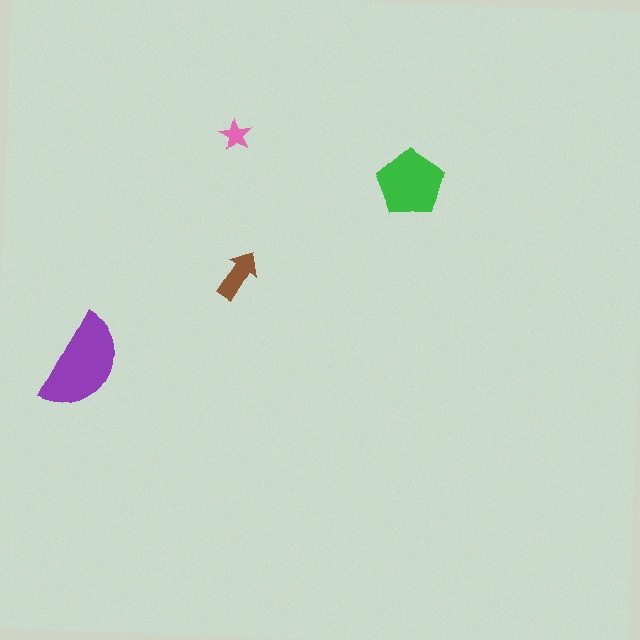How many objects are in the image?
There are 4 objects in the image.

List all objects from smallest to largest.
The pink star, the brown arrow, the green pentagon, the purple semicircle.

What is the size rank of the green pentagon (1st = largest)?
2nd.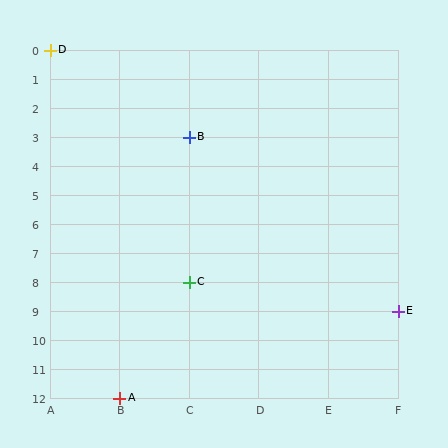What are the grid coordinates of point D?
Point D is at grid coordinates (A, 0).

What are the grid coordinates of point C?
Point C is at grid coordinates (C, 8).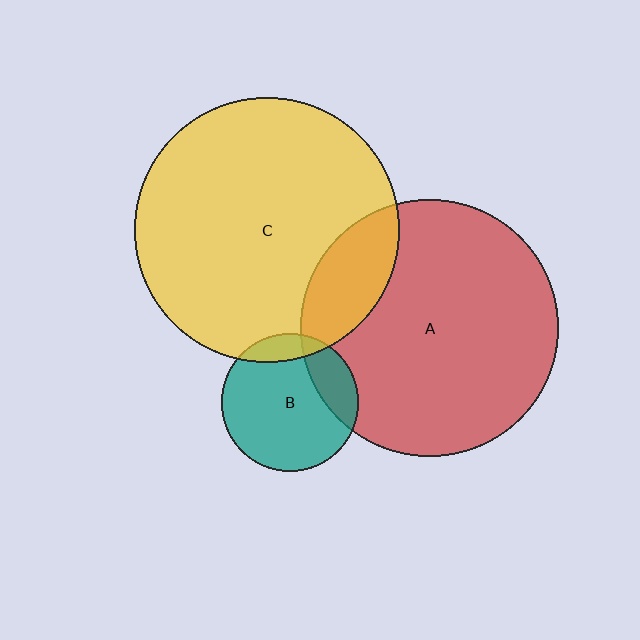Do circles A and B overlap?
Yes.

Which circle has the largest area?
Circle C (yellow).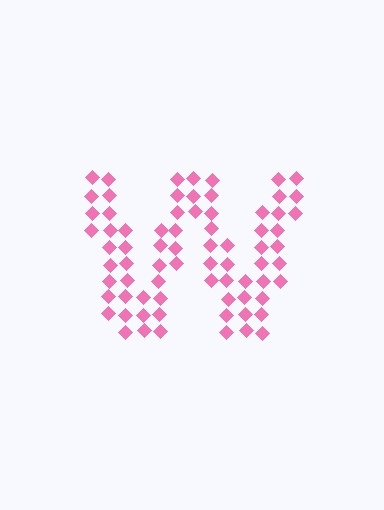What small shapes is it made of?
It is made of small diamonds.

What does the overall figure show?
The overall figure shows the letter W.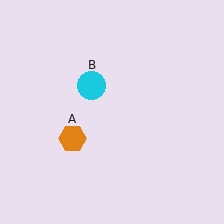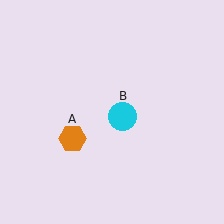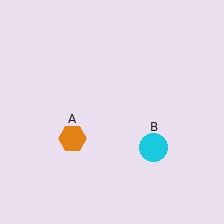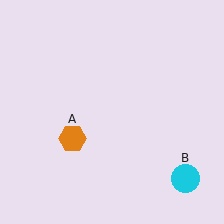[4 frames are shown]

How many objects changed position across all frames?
1 object changed position: cyan circle (object B).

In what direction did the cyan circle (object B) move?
The cyan circle (object B) moved down and to the right.